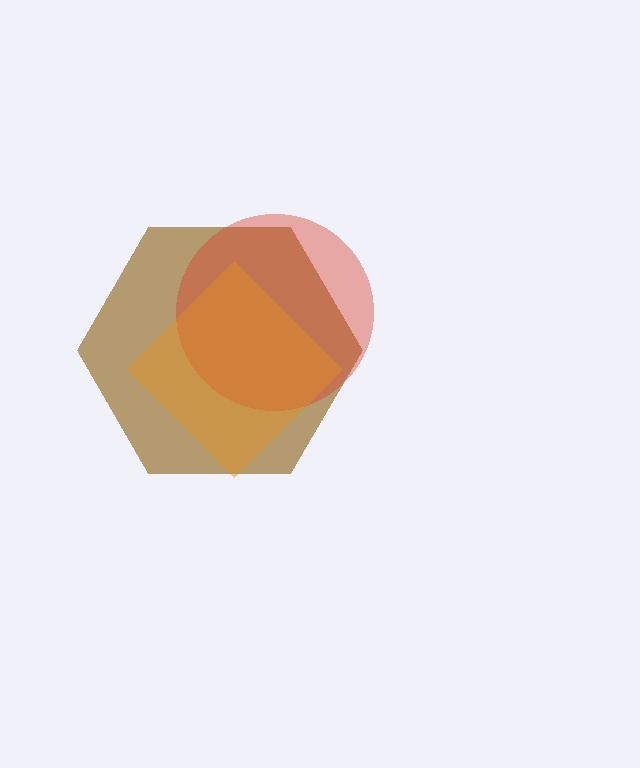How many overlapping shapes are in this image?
There are 3 overlapping shapes in the image.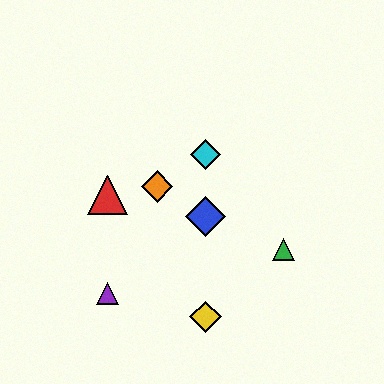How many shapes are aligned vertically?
3 shapes (the blue diamond, the yellow diamond, the cyan diamond) are aligned vertically.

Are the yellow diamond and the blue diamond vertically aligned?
Yes, both are at x≈205.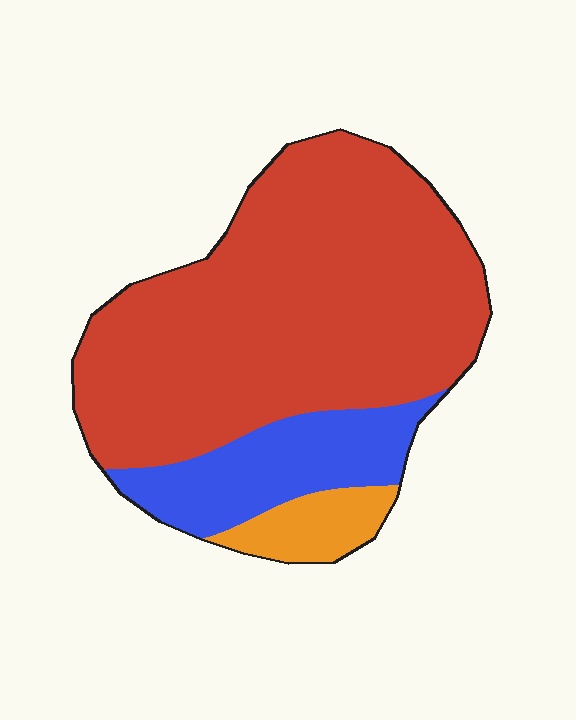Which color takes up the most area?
Red, at roughly 75%.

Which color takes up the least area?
Orange, at roughly 10%.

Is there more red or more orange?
Red.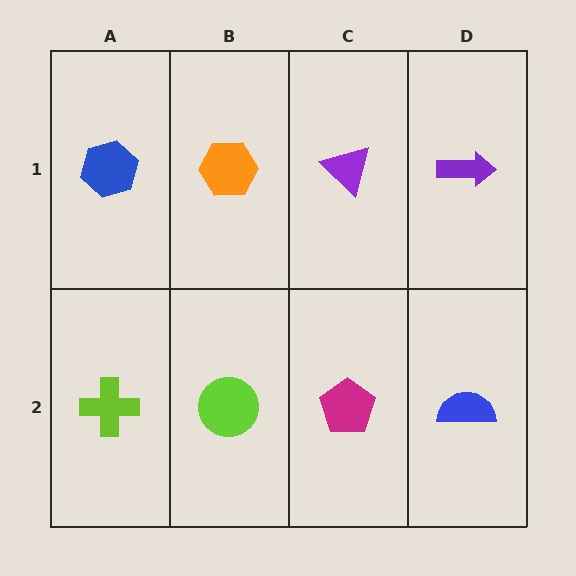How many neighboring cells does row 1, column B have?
3.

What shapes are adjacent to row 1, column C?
A magenta pentagon (row 2, column C), an orange hexagon (row 1, column B), a purple arrow (row 1, column D).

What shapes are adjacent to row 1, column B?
A lime circle (row 2, column B), a blue hexagon (row 1, column A), a purple triangle (row 1, column C).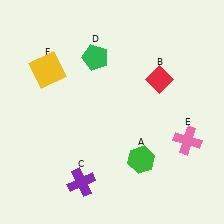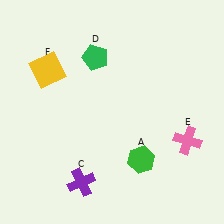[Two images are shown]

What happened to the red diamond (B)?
The red diamond (B) was removed in Image 2. It was in the top-right area of Image 1.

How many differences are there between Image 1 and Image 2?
There is 1 difference between the two images.